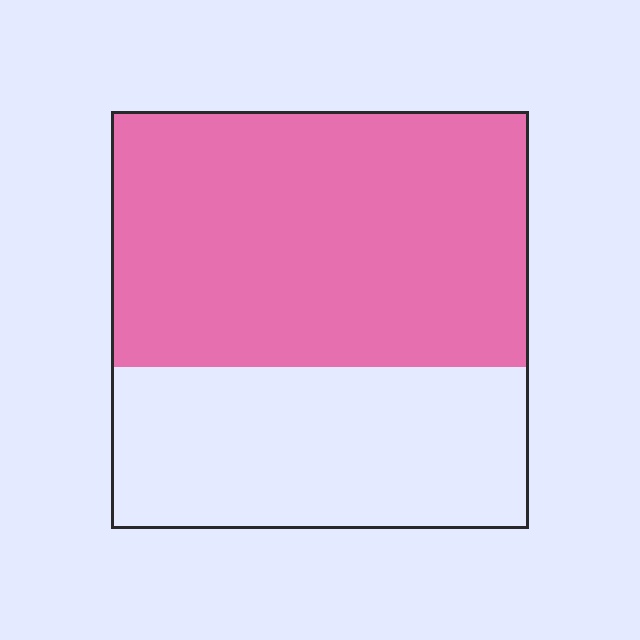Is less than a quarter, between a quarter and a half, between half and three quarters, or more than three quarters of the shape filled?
Between half and three quarters.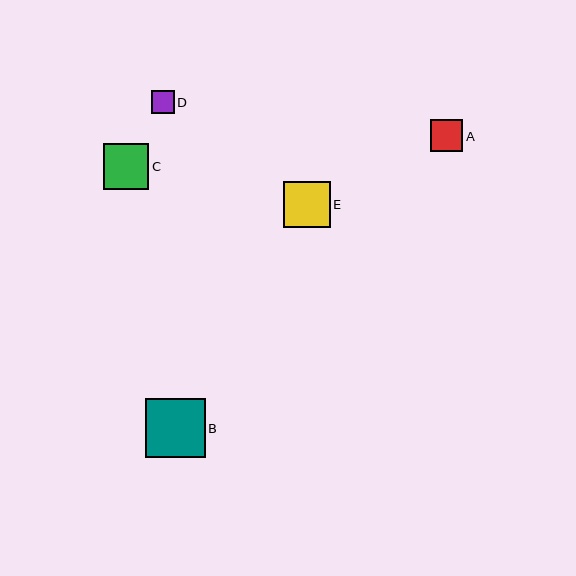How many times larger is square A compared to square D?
Square A is approximately 1.4 times the size of square D.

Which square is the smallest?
Square D is the smallest with a size of approximately 23 pixels.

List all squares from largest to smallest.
From largest to smallest: B, E, C, A, D.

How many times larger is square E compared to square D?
Square E is approximately 2.1 times the size of square D.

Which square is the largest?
Square B is the largest with a size of approximately 60 pixels.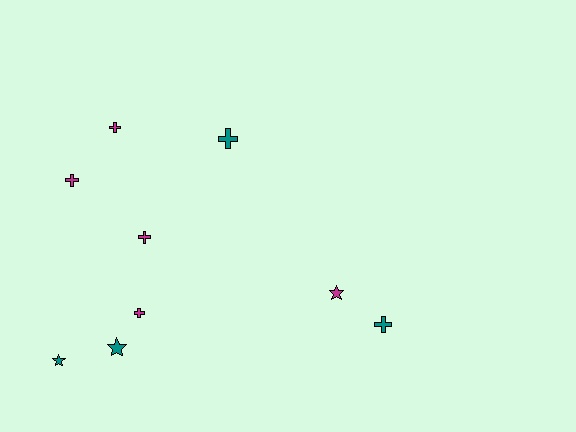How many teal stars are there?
There are 2 teal stars.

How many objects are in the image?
There are 9 objects.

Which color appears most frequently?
Magenta, with 5 objects.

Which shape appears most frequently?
Cross, with 6 objects.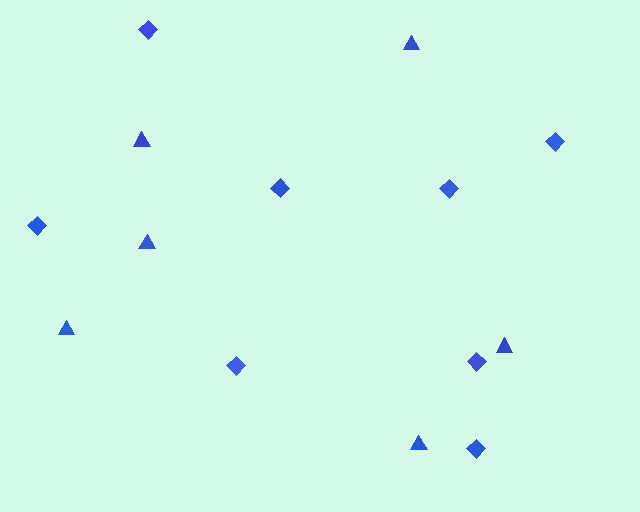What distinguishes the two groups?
There are 2 groups: one group of diamonds (8) and one group of triangles (6).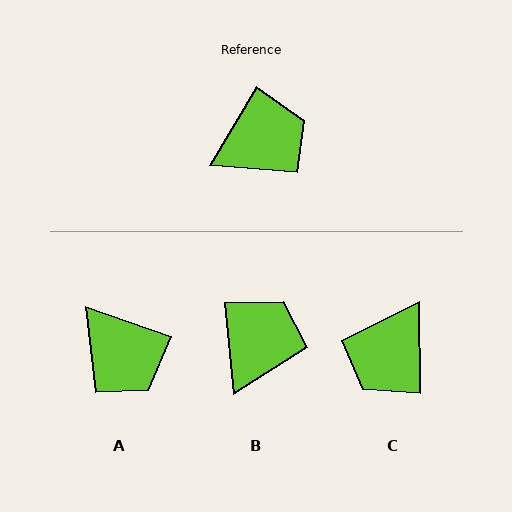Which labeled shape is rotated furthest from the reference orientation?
C, about 149 degrees away.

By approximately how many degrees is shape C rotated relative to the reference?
Approximately 149 degrees clockwise.